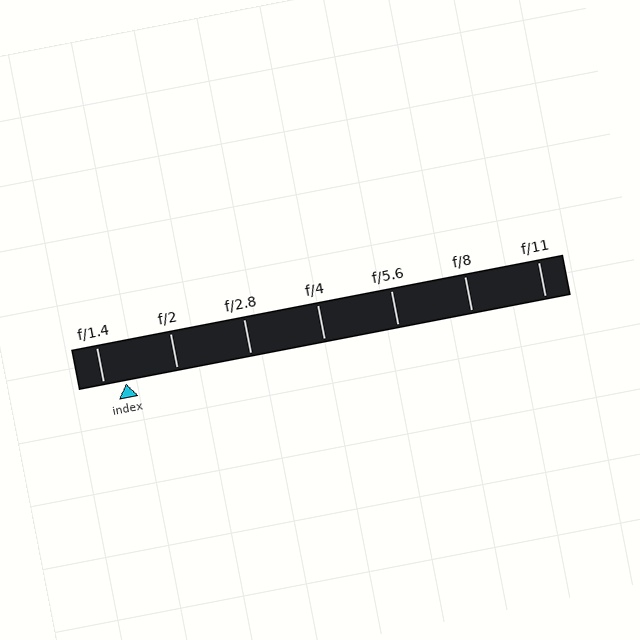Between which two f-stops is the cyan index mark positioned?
The index mark is between f/1.4 and f/2.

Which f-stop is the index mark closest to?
The index mark is closest to f/1.4.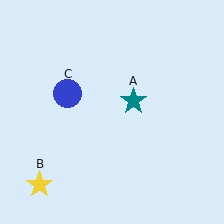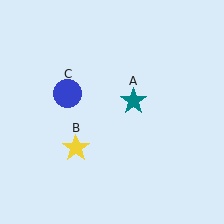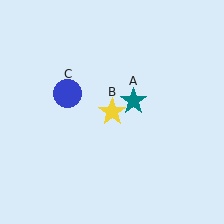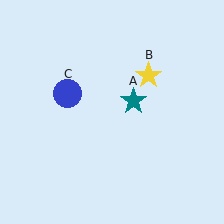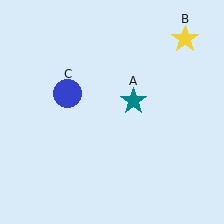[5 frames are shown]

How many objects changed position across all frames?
1 object changed position: yellow star (object B).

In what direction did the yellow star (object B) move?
The yellow star (object B) moved up and to the right.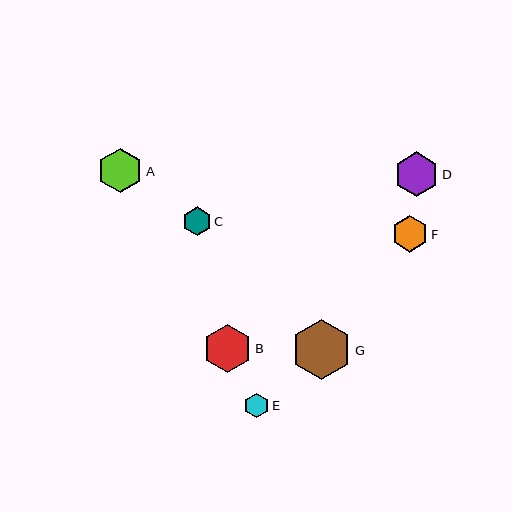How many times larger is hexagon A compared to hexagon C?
Hexagon A is approximately 1.6 times the size of hexagon C.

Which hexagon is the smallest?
Hexagon E is the smallest with a size of approximately 25 pixels.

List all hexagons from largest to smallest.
From largest to smallest: G, B, A, D, F, C, E.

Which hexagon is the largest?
Hexagon G is the largest with a size of approximately 60 pixels.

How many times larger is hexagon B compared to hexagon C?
Hexagon B is approximately 1.7 times the size of hexagon C.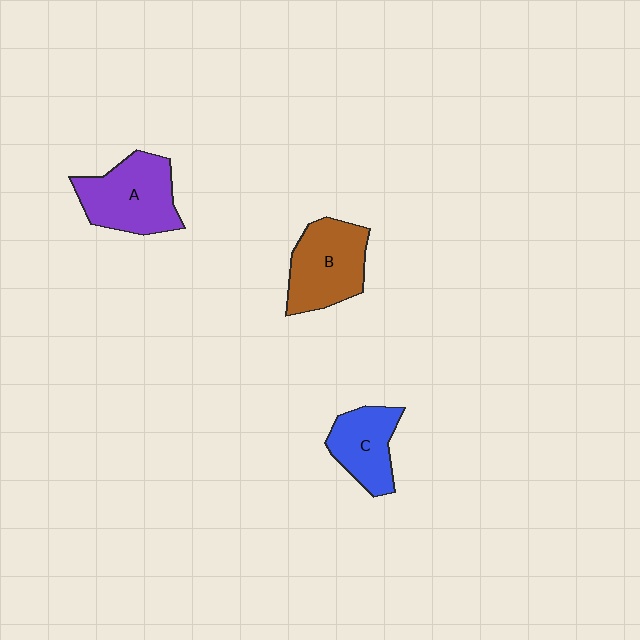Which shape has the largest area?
Shape A (purple).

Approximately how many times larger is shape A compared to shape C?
Approximately 1.4 times.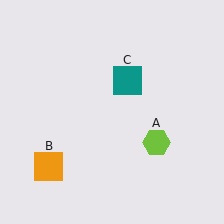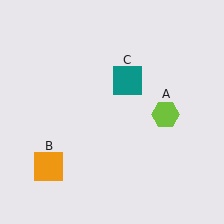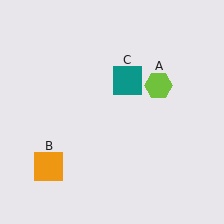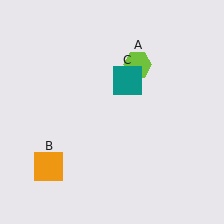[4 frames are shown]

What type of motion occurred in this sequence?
The lime hexagon (object A) rotated counterclockwise around the center of the scene.